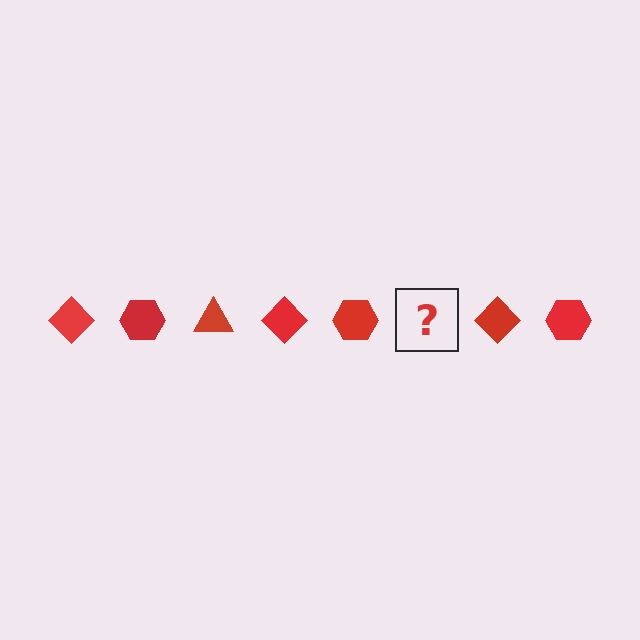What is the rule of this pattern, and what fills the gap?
The rule is that the pattern cycles through diamond, hexagon, triangle shapes in red. The gap should be filled with a red triangle.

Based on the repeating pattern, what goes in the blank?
The blank should be a red triangle.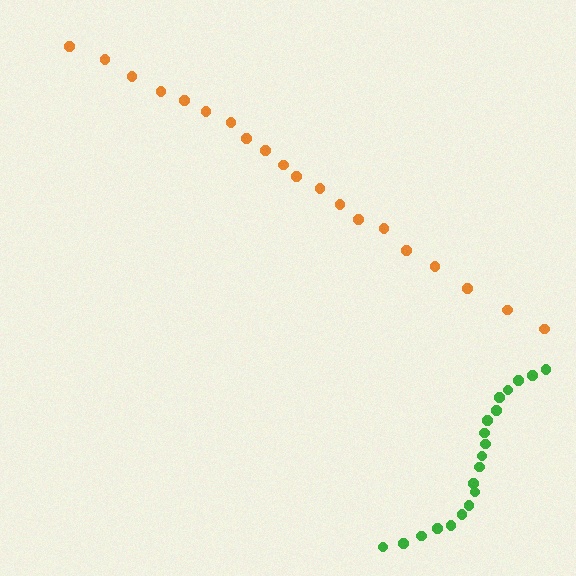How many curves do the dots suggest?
There are 2 distinct paths.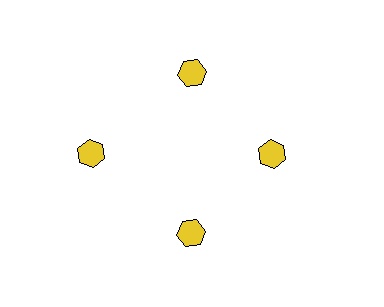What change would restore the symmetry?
The symmetry would be restored by moving it inward, back onto the ring so that all 4 hexagons sit at equal angles and equal distance from the center.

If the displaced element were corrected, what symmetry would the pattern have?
It would have 4-fold rotational symmetry — the pattern would map onto itself every 90 degrees.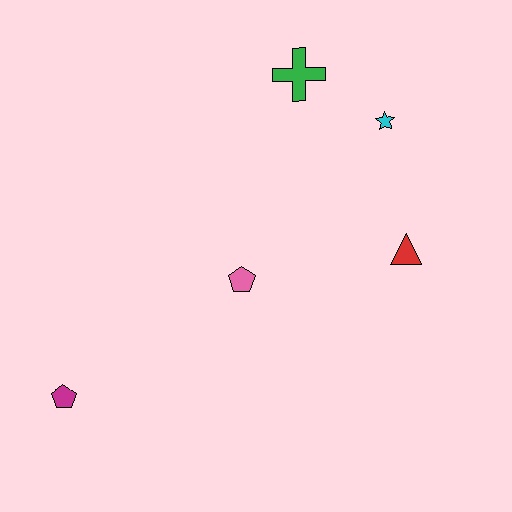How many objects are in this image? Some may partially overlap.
There are 5 objects.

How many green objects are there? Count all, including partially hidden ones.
There is 1 green object.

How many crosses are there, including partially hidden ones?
There is 1 cross.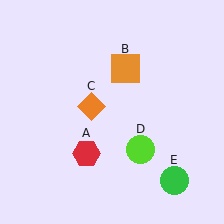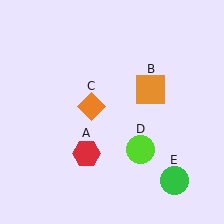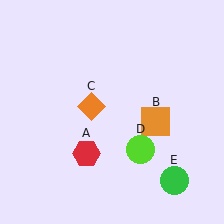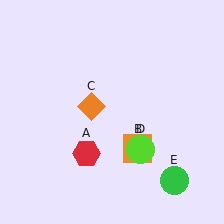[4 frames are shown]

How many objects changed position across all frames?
1 object changed position: orange square (object B).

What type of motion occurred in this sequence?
The orange square (object B) rotated clockwise around the center of the scene.